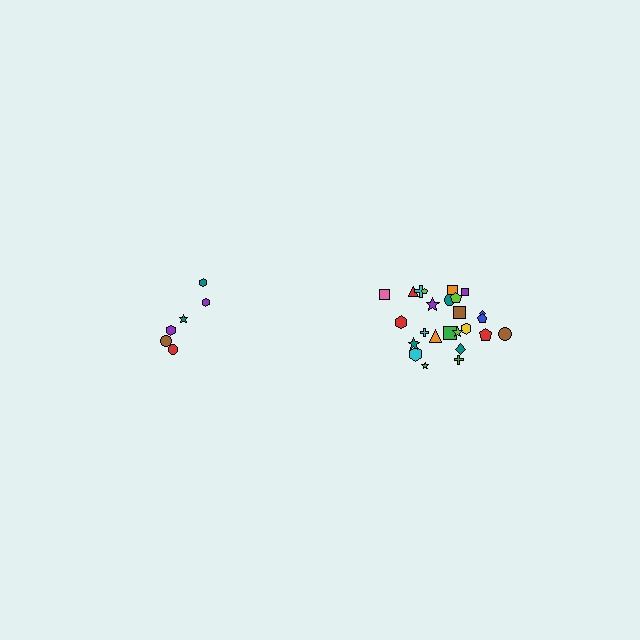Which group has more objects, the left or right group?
The right group.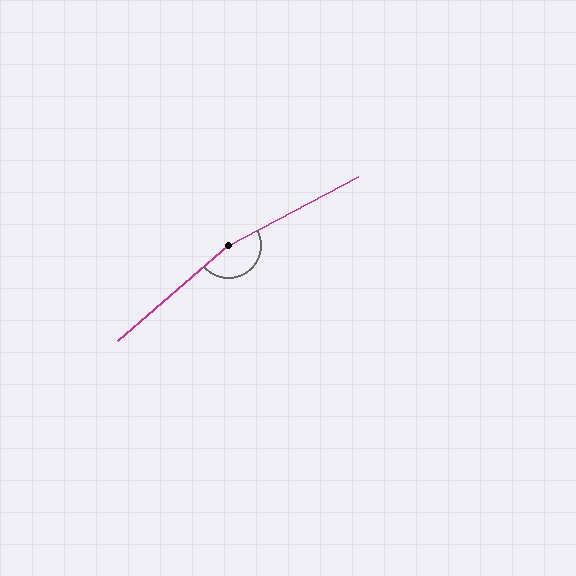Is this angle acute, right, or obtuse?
It is obtuse.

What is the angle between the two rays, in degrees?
Approximately 167 degrees.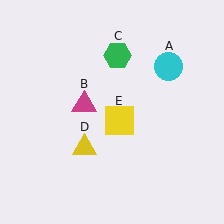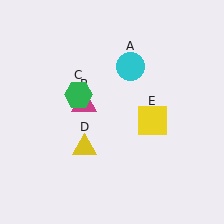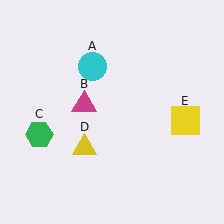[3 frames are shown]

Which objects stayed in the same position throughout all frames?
Magenta triangle (object B) and yellow triangle (object D) remained stationary.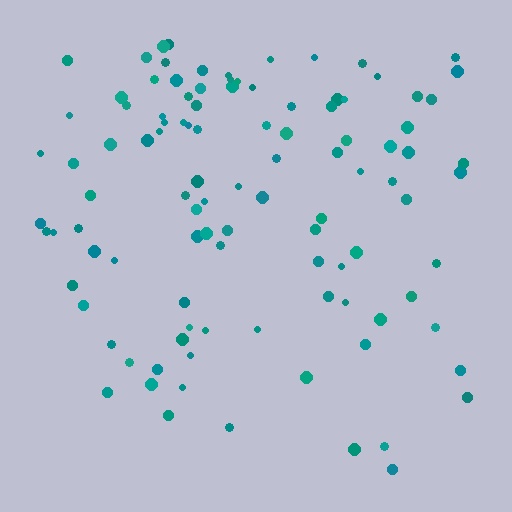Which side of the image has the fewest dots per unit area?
The bottom.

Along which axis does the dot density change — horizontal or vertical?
Vertical.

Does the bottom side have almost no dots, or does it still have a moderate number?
Still a moderate number, just noticeably fewer than the top.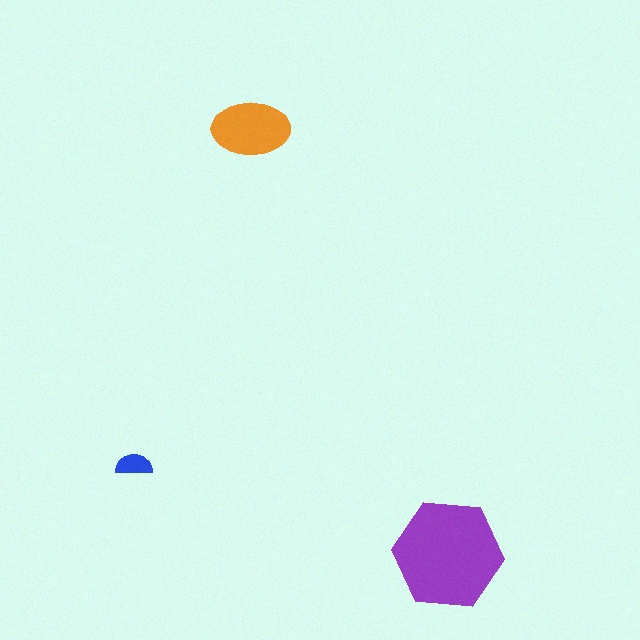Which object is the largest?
The purple hexagon.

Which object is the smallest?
The blue semicircle.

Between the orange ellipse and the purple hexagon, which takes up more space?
The purple hexagon.